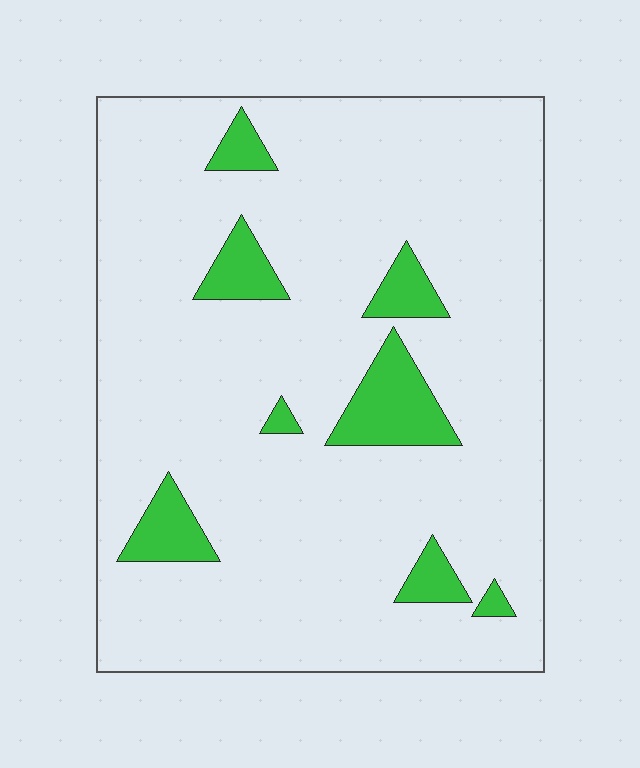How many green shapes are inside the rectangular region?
8.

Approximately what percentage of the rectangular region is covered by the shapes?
Approximately 10%.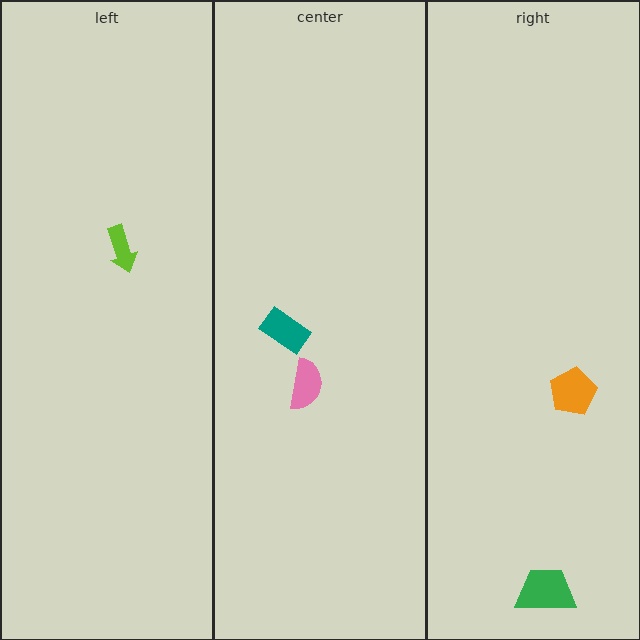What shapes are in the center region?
The pink semicircle, the teal rectangle.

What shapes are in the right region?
The orange pentagon, the green trapezoid.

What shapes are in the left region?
The lime arrow.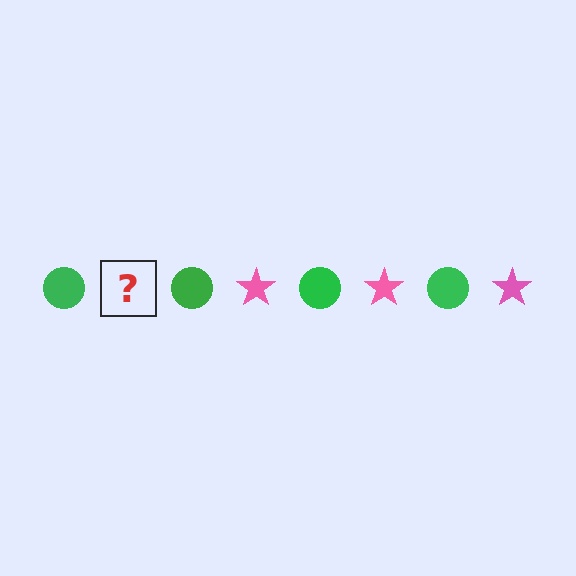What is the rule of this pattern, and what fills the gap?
The rule is that the pattern alternates between green circle and pink star. The gap should be filled with a pink star.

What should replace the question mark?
The question mark should be replaced with a pink star.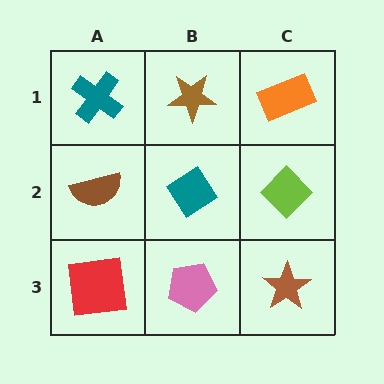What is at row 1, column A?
A teal cross.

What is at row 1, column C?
An orange rectangle.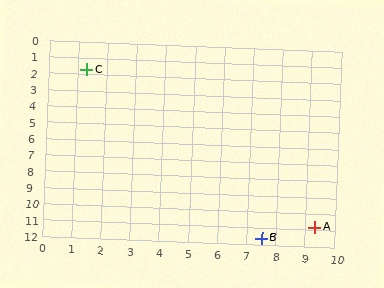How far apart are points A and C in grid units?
Points A and C are about 12.1 grid units apart.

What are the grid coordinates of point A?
Point A is at approximately (9.3, 10.8).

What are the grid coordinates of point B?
Point B is at approximately (7.5, 11.6).